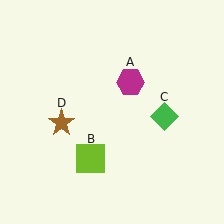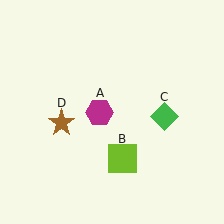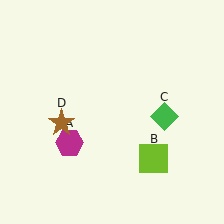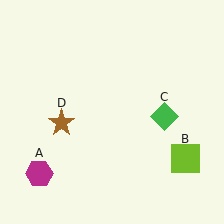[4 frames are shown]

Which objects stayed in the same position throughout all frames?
Green diamond (object C) and brown star (object D) remained stationary.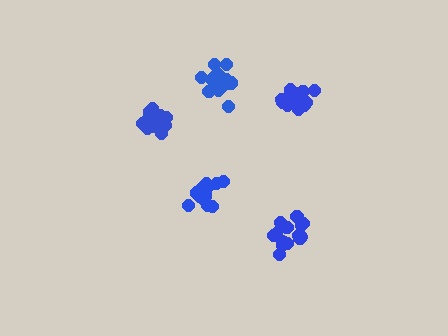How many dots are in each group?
Group 1: 18 dots, Group 2: 19 dots, Group 3: 16 dots, Group 4: 16 dots, Group 5: 20 dots (89 total).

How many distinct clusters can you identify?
There are 5 distinct clusters.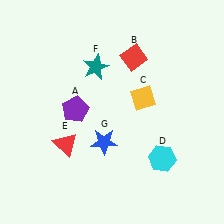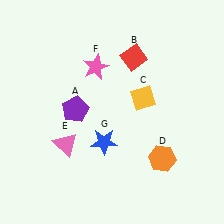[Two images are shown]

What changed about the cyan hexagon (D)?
In Image 1, D is cyan. In Image 2, it changed to orange.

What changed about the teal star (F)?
In Image 1, F is teal. In Image 2, it changed to pink.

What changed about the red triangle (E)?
In Image 1, E is red. In Image 2, it changed to pink.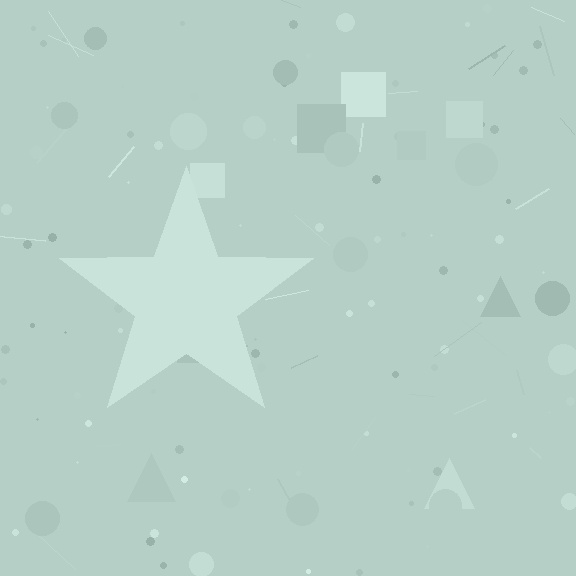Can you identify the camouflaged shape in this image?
The camouflaged shape is a star.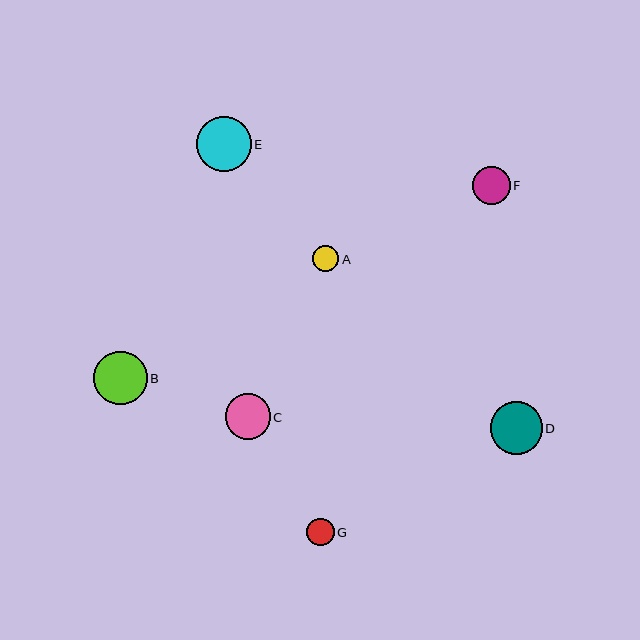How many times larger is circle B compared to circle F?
Circle B is approximately 1.4 times the size of circle F.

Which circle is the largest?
Circle E is the largest with a size of approximately 55 pixels.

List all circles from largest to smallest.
From largest to smallest: E, B, D, C, F, G, A.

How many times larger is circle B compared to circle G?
Circle B is approximately 1.9 times the size of circle G.